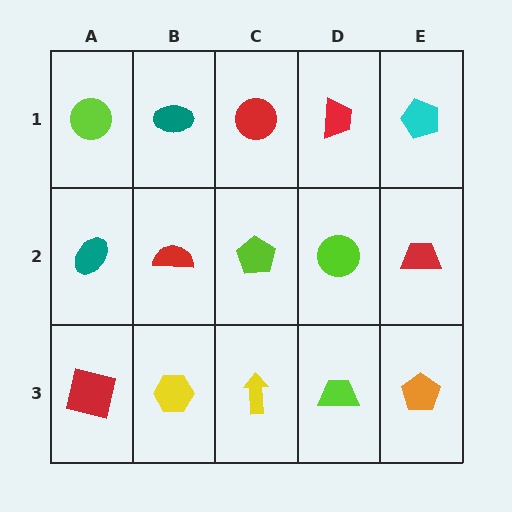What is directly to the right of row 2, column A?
A red semicircle.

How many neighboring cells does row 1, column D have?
3.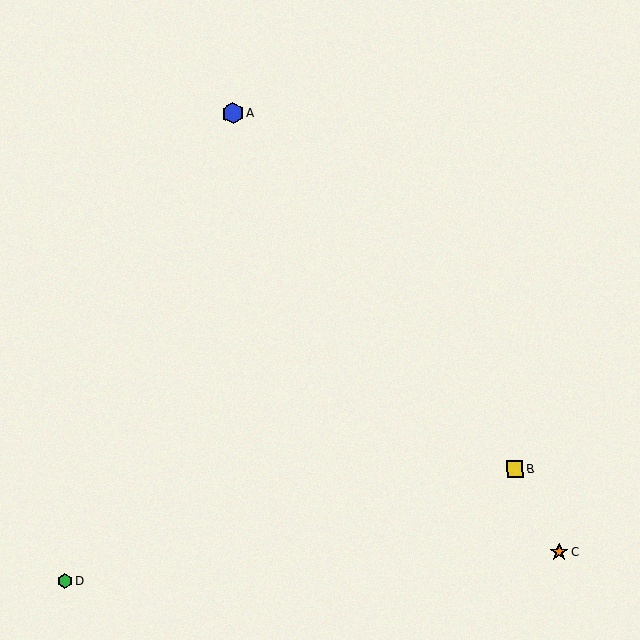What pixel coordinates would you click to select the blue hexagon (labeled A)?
Click at (233, 114) to select the blue hexagon A.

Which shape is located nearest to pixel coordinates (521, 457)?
The yellow square (labeled B) at (515, 469) is nearest to that location.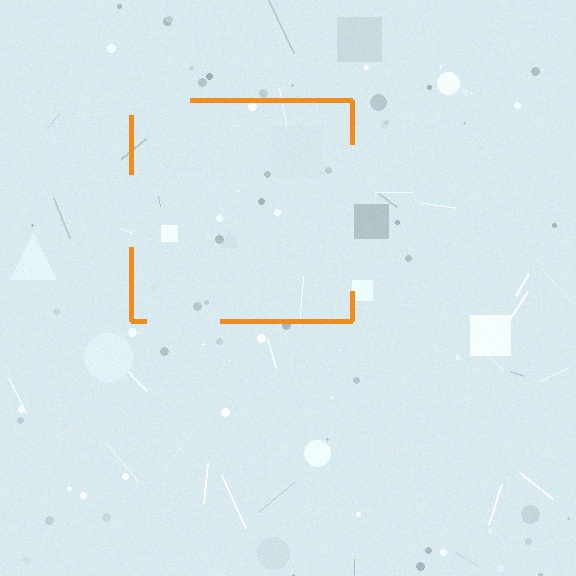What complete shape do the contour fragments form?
The contour fragments form a square.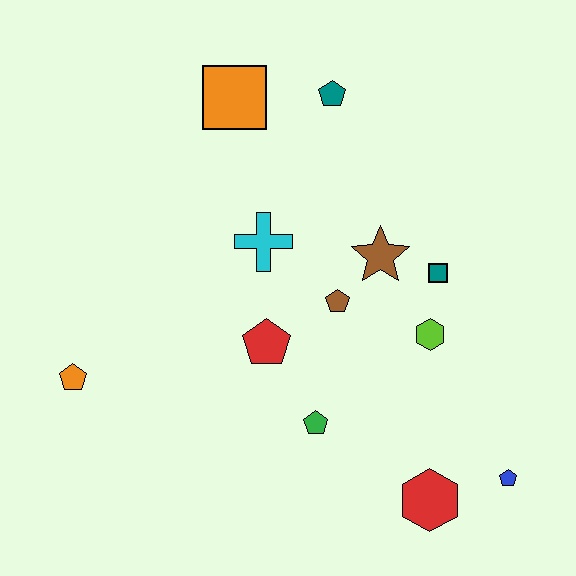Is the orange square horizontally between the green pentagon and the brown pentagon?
No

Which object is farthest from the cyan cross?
The blue pentagon is farthest from the cyan cross.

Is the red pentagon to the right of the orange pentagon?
Yes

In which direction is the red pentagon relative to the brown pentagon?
The red pentagon is to the left of the brown pentagon.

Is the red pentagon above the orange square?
No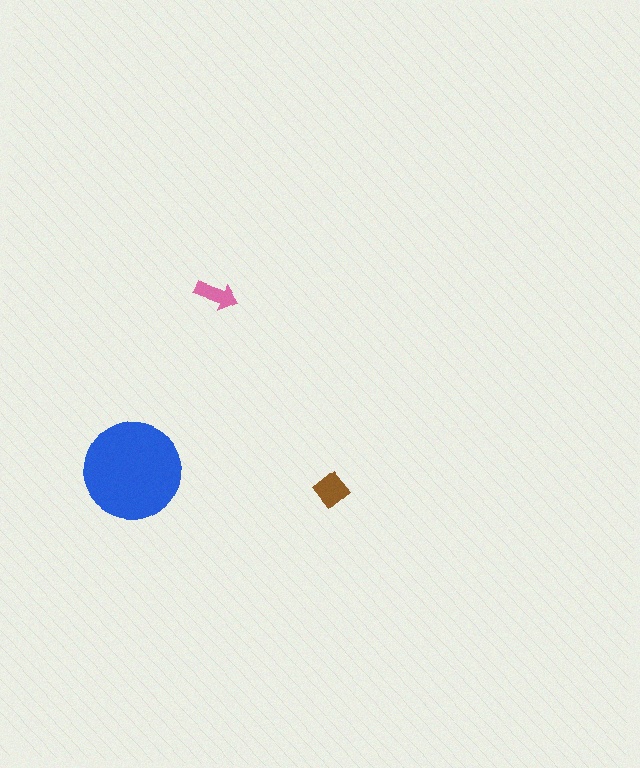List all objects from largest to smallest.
The blue circle, the brown diamond, the pink arrow.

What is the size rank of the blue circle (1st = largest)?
1st.